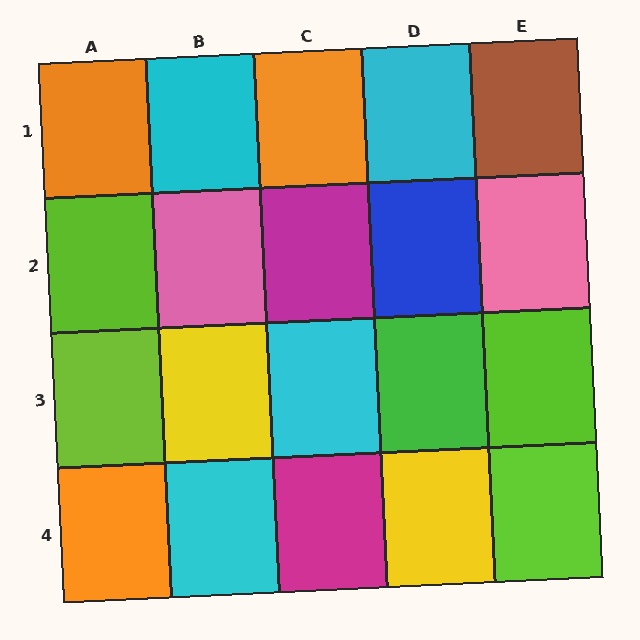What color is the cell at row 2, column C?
Magenta.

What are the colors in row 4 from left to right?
Orange, cyan, magenta, yellow, lime.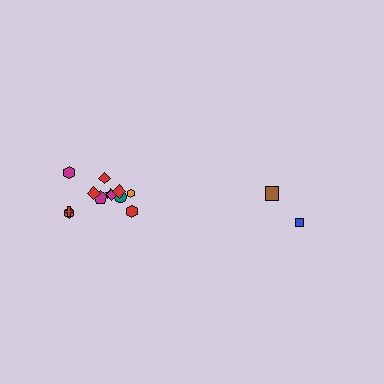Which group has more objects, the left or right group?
The left group.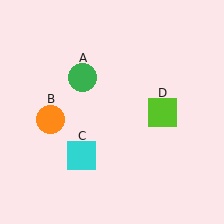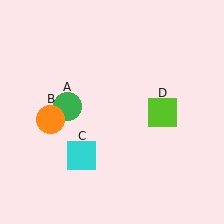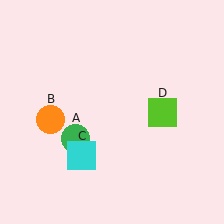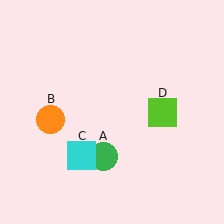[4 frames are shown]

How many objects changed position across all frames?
1 object changed position: green circle (object A).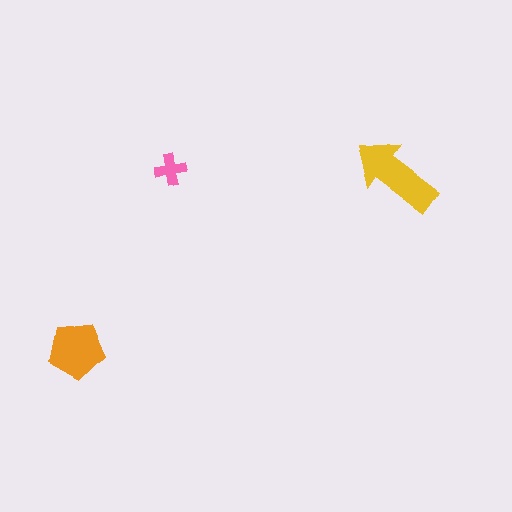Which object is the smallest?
The pink cross.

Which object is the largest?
The yellow arrow.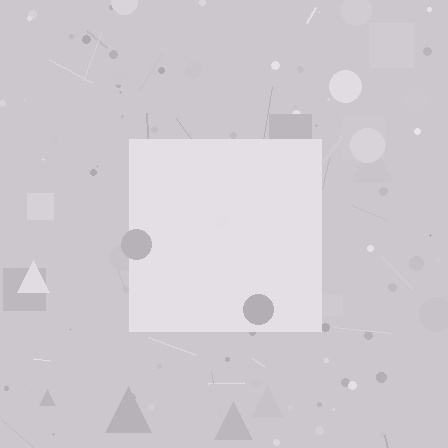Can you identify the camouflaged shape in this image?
The camouflaged shape is a square.